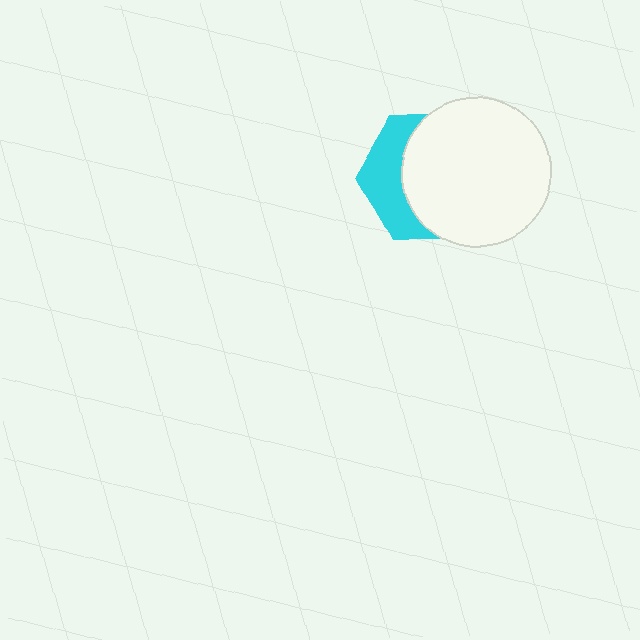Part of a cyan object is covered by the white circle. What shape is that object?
It is a hexagon.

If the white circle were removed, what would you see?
You would see the complete cyan hexagon.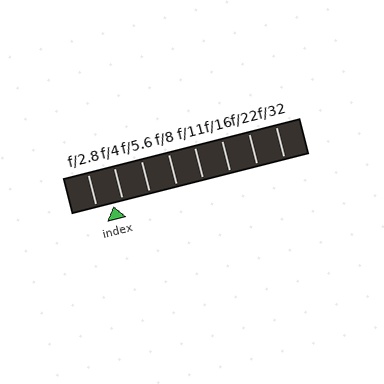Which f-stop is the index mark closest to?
The index mark is closest to f/4.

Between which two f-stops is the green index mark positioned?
The index mark is between f/2.8 and f/4.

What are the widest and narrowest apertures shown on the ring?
The widest aperture shown is f/2.8 and the narrowest is f/32.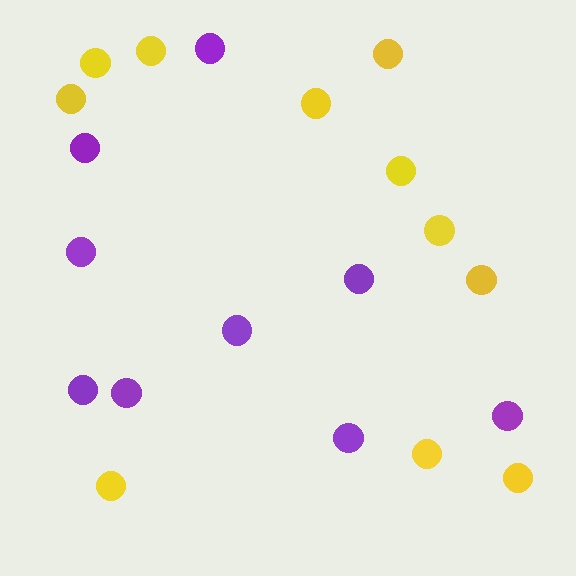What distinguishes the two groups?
There are 2 groups: one group of purple circles (9) and one group of yellow circles (11).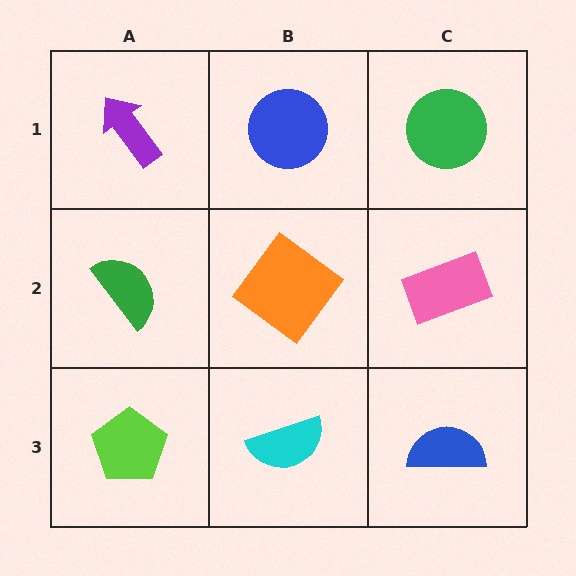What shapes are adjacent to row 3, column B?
An orange diamond (row 2, column B), a lime pentagon (row 3, column A), a blue semicircle (row 3, column C).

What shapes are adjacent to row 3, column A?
A green semicircle (row 2, column A), a cyan semicircle (row 3, column B).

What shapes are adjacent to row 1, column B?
An orange diamond (row 2, column B), a purple arrow (row 1, column A), a green circle (row 1, column C).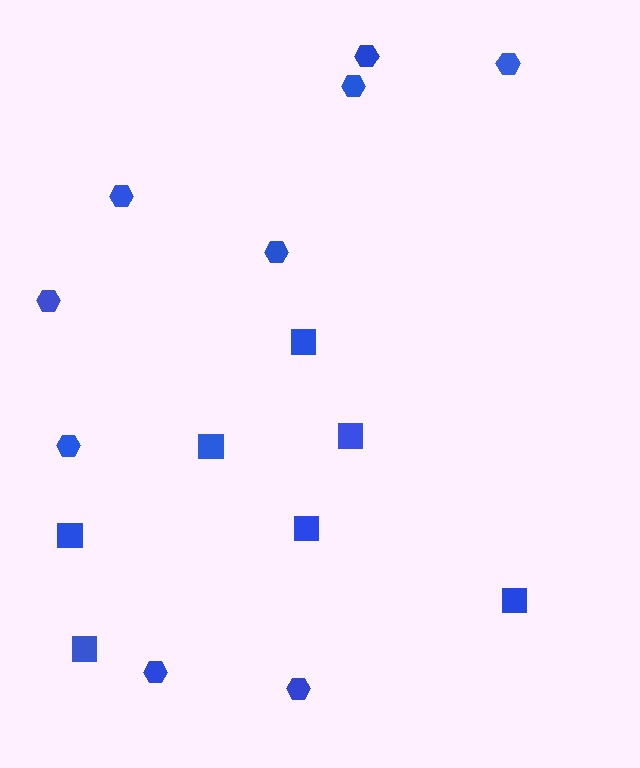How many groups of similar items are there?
There are 2 groups: one group of squares (7) and one group of hexagons (9).